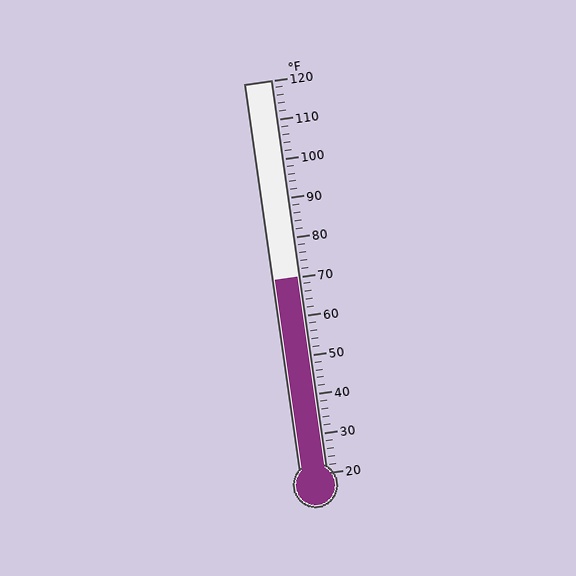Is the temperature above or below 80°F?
The temperature is below 80°F.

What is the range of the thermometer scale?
The thermometer scale ranges from 20°F to 120°F.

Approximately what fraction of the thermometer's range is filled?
The thermometer is filled to approximately 50% of its range.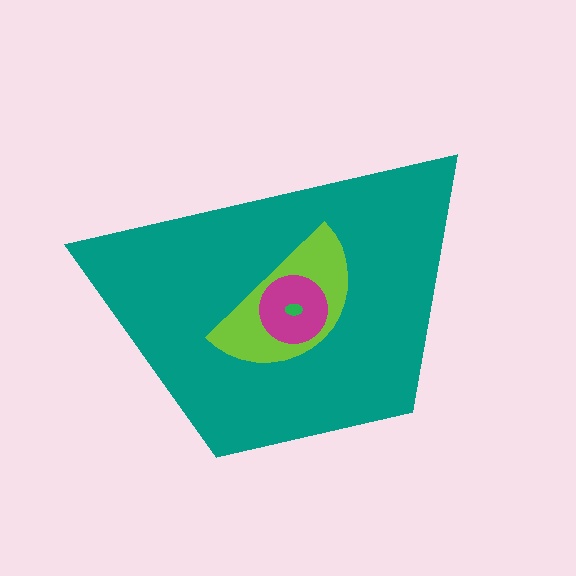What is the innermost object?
The green ellipse.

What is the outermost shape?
The teal trapezoid.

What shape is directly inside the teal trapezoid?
The lime semicircle.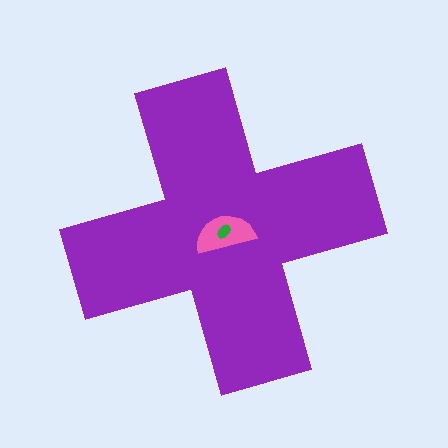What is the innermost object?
The green ellipse.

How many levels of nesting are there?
3.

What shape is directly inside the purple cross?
The pink semicircle.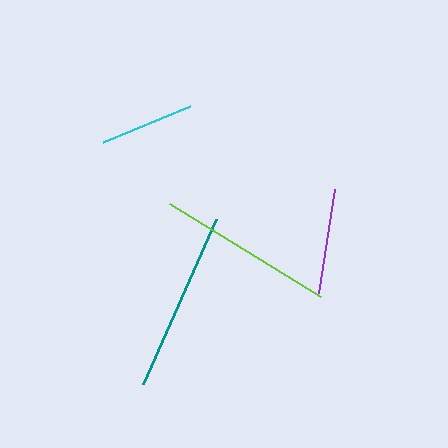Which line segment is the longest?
The teal line is the longest at approximately 180 pixels.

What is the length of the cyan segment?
The cyan segment is approximately 94 pixels long.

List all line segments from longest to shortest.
From longest to shortest: teal, lime, purple, cyan.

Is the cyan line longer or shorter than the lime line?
The lime line is longer than the cyan line.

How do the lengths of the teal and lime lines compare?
The teal and lime lines are approximately the same length.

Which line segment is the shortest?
The cyan line is the shortest at approximately 94 pixels.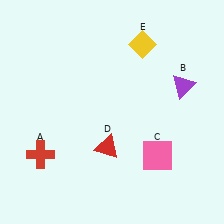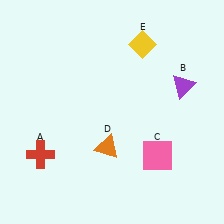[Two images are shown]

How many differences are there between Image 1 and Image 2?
There is 1 difference between the two images.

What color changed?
The triangle (D) changed from red in Image 1 to orange in Image 2.